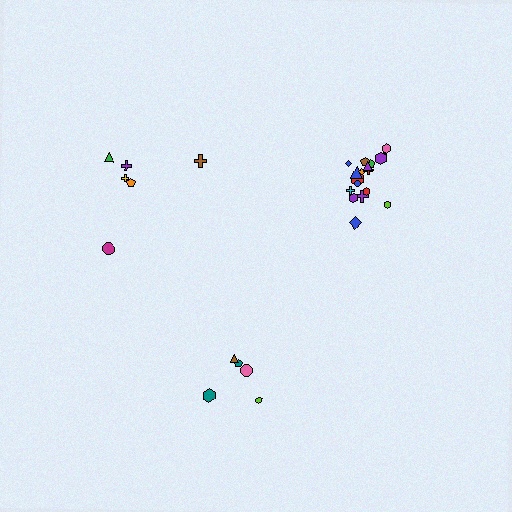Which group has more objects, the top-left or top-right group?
The top-right group.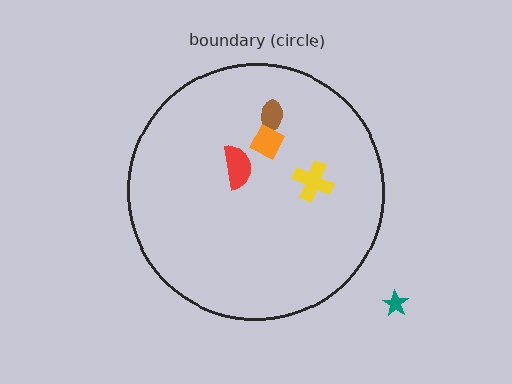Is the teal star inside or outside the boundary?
Outside.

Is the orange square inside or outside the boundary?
Inside.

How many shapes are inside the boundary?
4 inside, 1 outside.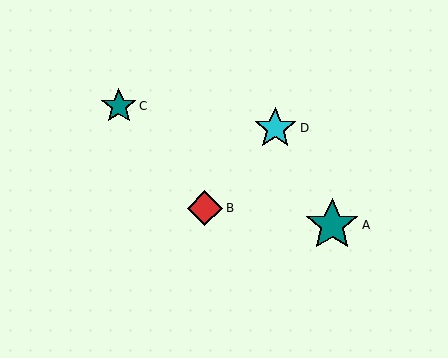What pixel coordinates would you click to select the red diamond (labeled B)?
Click at (205, 208) to select the red diamond B.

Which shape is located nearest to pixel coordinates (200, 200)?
The red diamond (labeled B) at (205, 208) is nearest to that location.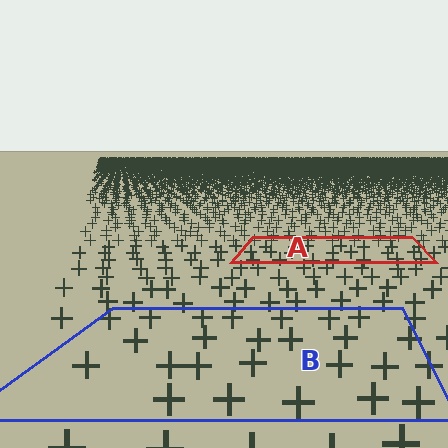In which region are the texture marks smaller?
The texture marks are smaller in region A, because it is farther away.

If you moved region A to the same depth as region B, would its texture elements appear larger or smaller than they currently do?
They would appear larger. At a closer depth, the same texture elements are projected at a bigger on-screen size.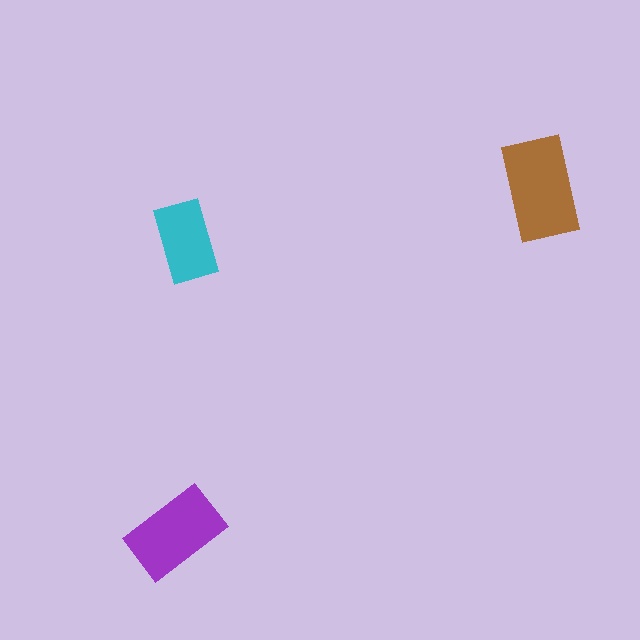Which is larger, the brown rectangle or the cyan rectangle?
The brown one.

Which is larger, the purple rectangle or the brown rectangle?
The brown one.